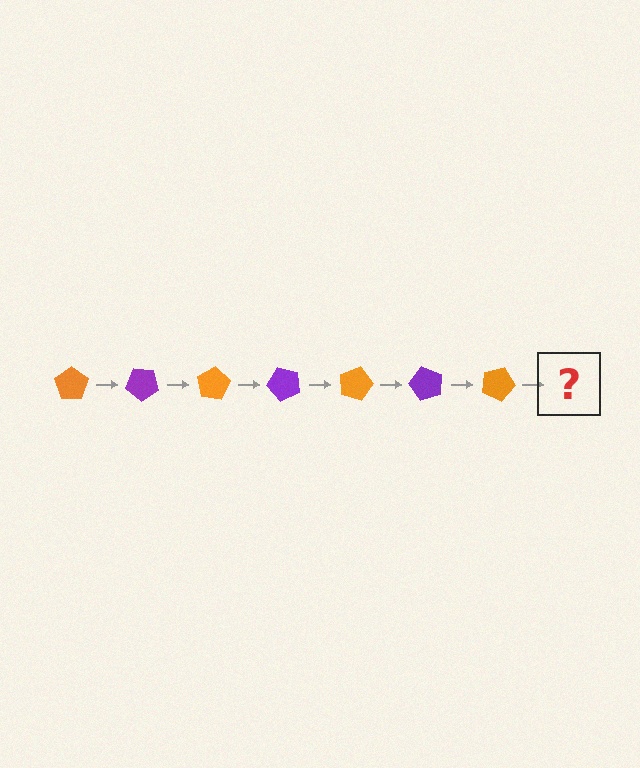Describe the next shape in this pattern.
It should be a purple pentagon, rotated 280 degrees from the start.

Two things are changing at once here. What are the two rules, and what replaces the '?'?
The two rules are that it rotates 40 degrees each step and the color cycles through orange and purple. The '?' should be a purple pentagon, rotated 280 degrees from the start.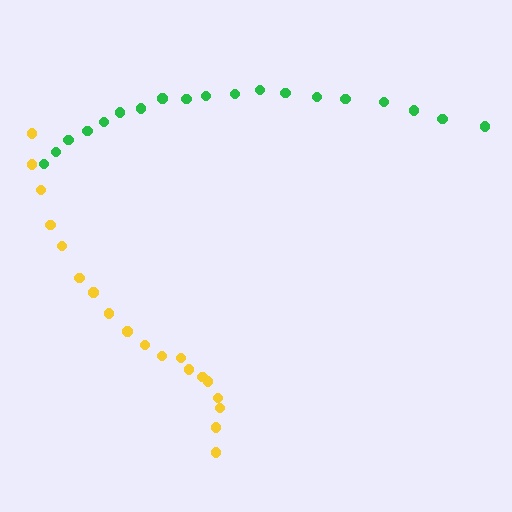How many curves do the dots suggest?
There are 2 distinct paths.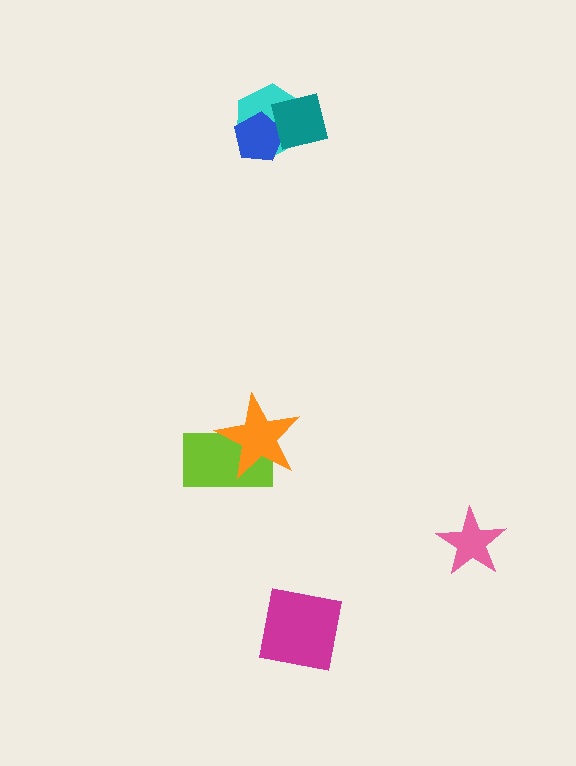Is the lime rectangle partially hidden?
Yes, it is partially covered by another shape.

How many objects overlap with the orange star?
1 object overlaps with the orange star.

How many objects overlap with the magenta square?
0 objects overlap with the magenta square.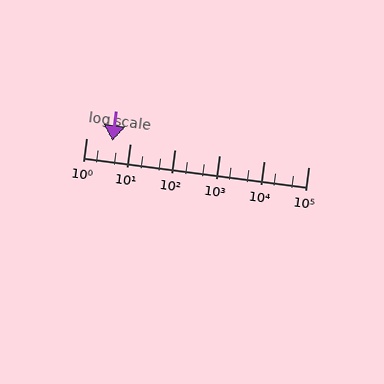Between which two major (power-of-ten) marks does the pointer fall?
The pointer is between 1 and 10.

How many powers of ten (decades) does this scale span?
The scale spans 5 decades, from 1 to 100000.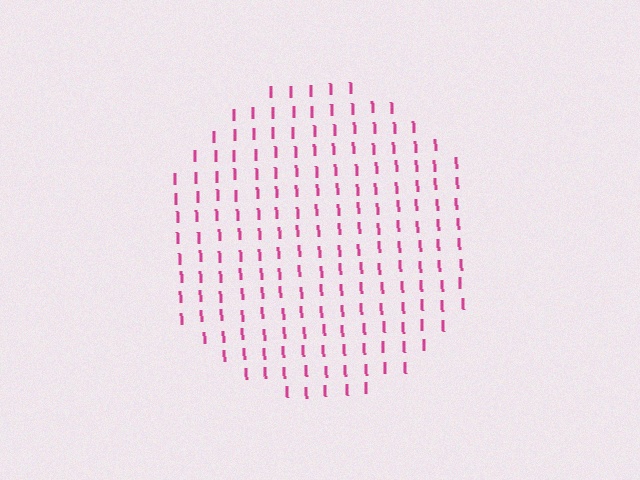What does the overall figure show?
The overall figure shows a circle.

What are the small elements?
The small elements are letter I's.